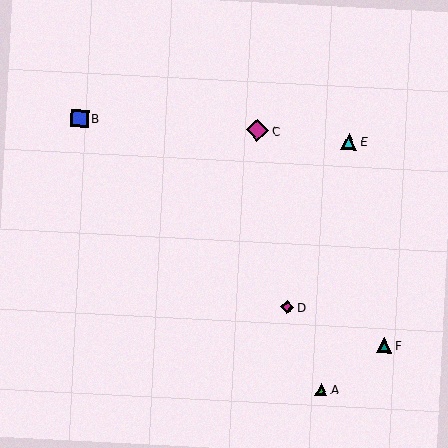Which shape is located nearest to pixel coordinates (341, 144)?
The cyan triangle (labeled E) at (349, 142) is nearest to that location.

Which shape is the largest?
The magenta diamond (labeled C) is the largest.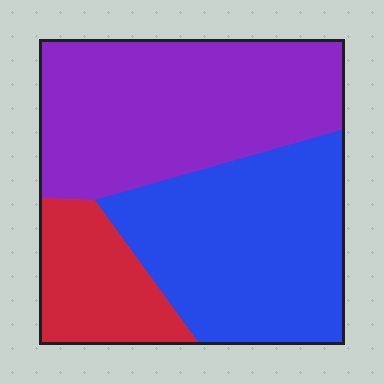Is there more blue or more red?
Blue.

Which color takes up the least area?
Red, at roughly 15%.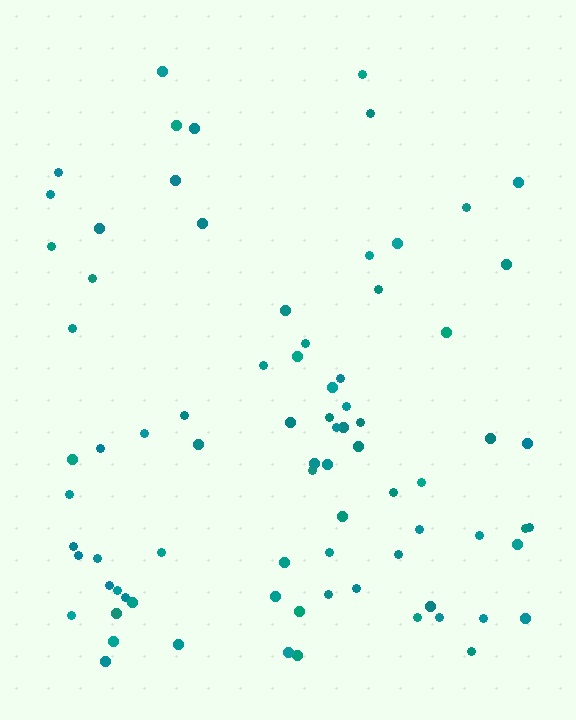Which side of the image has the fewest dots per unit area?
The top.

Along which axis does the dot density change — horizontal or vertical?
Vertical.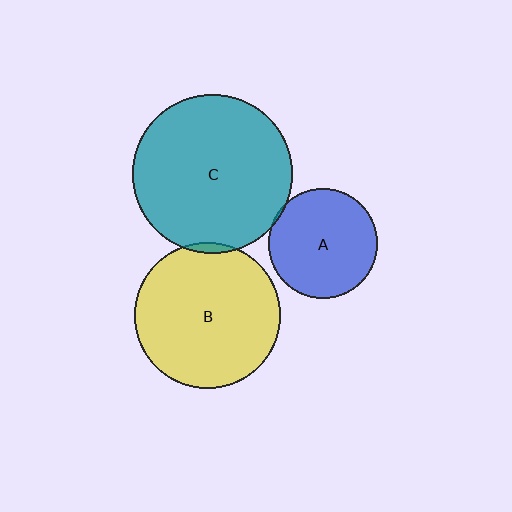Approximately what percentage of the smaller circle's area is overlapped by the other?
Approximately 5%.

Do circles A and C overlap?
Yes.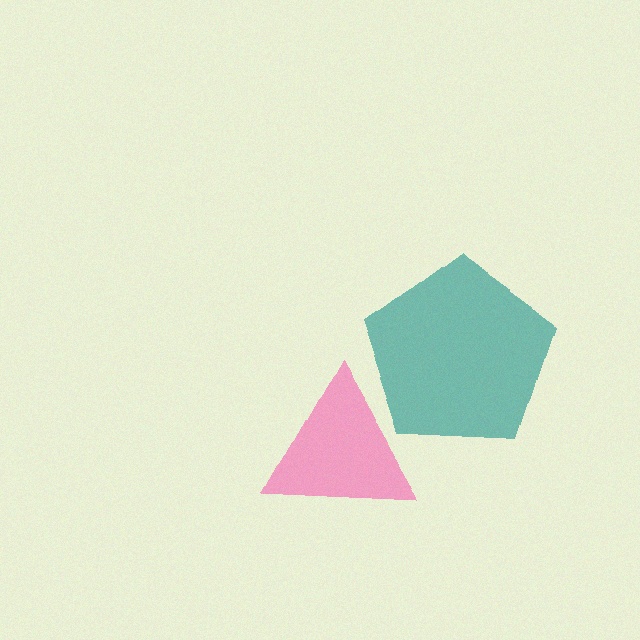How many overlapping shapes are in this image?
There are 2 overlapping shapes in the image.